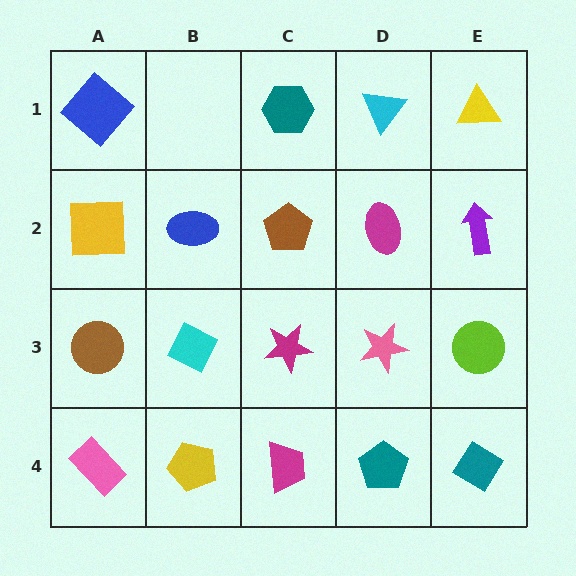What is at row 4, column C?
A magenta trapezoid.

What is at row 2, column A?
A yellow square.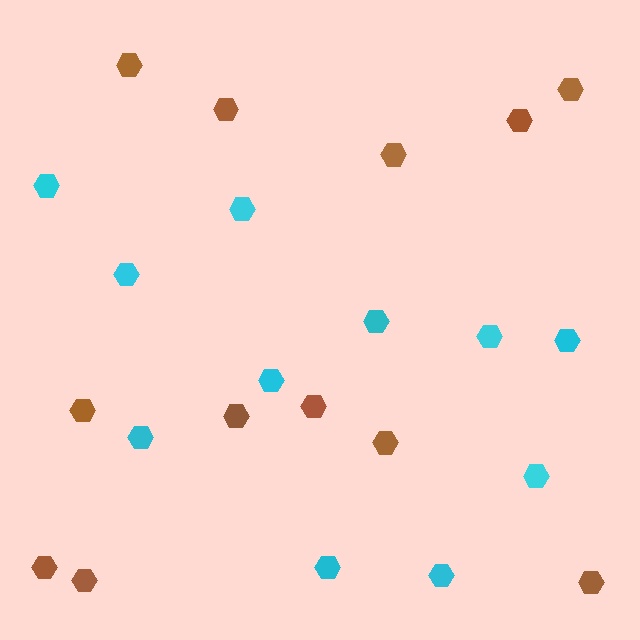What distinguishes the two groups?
There are 2 groups: one group of brown hexagons (12) and one group of cyan hexagons (11).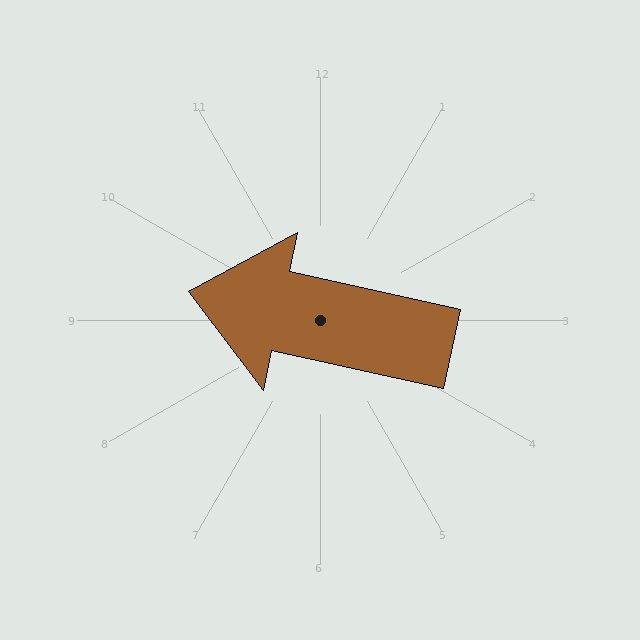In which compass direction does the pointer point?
West.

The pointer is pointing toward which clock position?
Roughly 9 o'clock.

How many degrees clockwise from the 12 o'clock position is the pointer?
Approximately 282 degrees.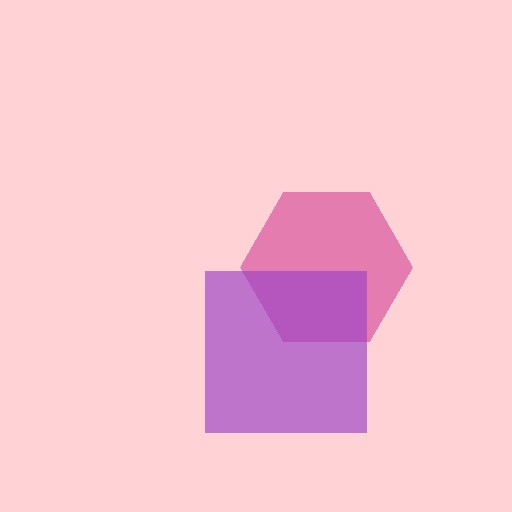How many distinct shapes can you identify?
There are 2 distinct shapes: a magenta hexagon, a purple square.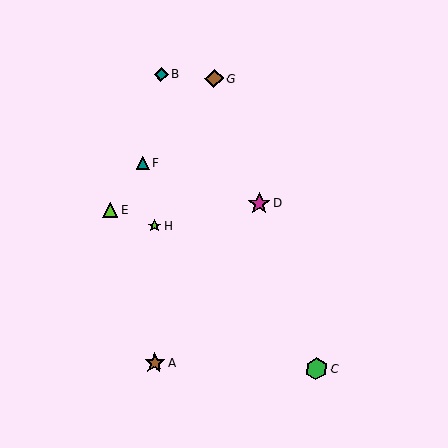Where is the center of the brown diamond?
The center of the brown diamond is at (214, 79).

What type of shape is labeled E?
Shape E is a lime triangle.